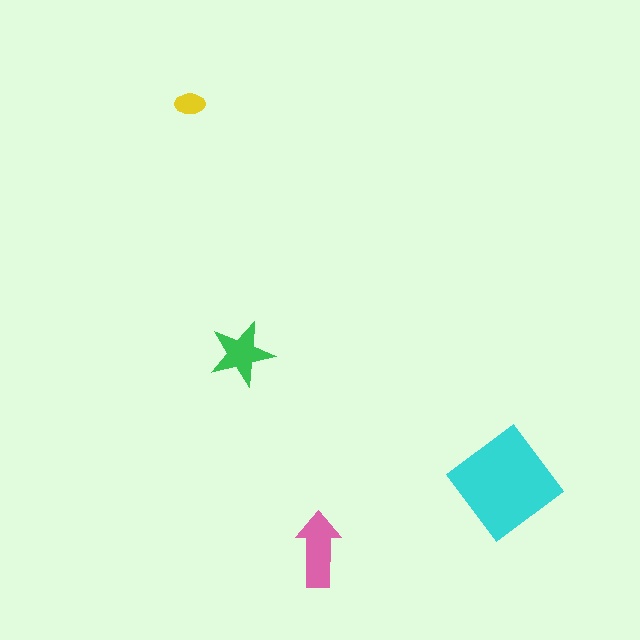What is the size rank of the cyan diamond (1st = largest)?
1st.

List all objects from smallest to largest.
The yellow ellipse, the green star, the pink arrow, the cyan diamond.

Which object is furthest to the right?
The cyan diamond is rightmost.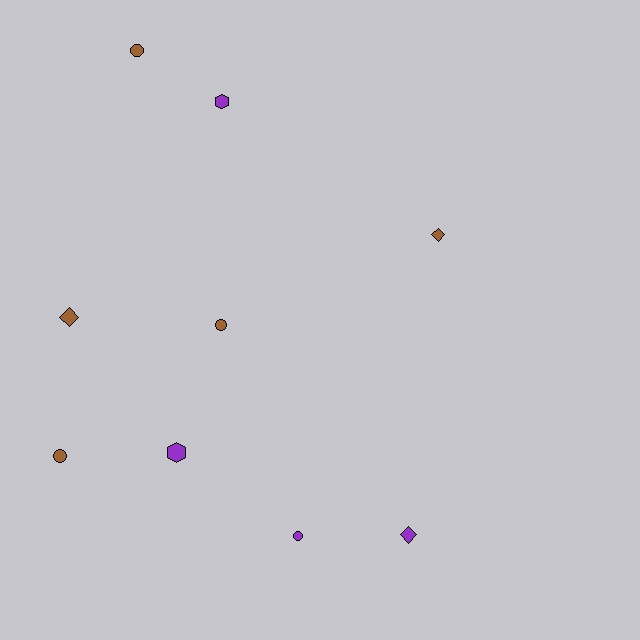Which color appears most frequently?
Brown, with 5 objects.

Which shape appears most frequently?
Circle, with 4 objects.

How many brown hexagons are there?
There are no brown hexagons.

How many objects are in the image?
There are 9 objects.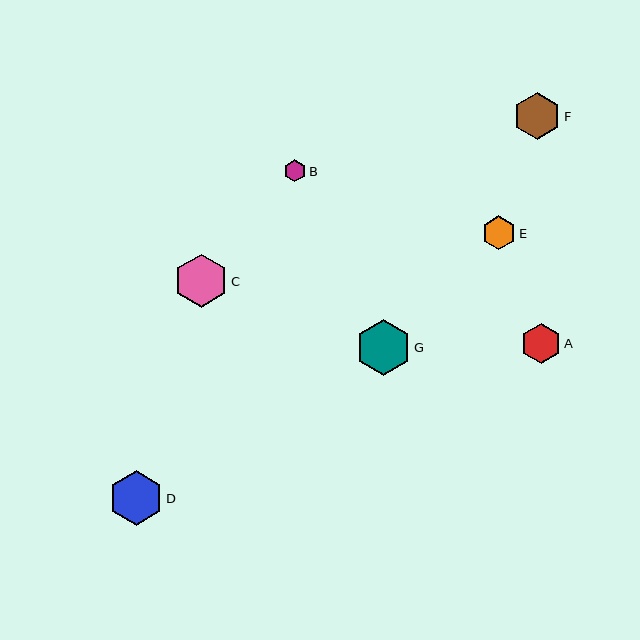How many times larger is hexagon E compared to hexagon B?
Hexagon E is approximately 1.5 times the size of hexagon B.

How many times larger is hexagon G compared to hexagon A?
Hexagon G is approximately 1.4 times the size of hexagon A.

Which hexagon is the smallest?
Hexagon B is the smallest with a size of approximately 22 pixels.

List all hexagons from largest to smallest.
From largest to smallest: G, D, C, F, A, E, B.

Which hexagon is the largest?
Hexagon G is the largest with a size of approximately 56 pixels.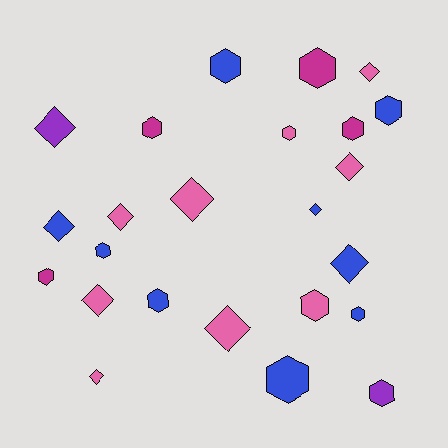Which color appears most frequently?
Blue, with 9 objects.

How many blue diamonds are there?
There are 3 blue diamonds.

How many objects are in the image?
There are 24 objects.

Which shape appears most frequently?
Hexagon, with 13 objects.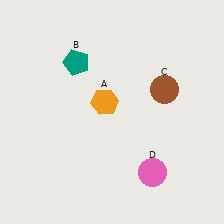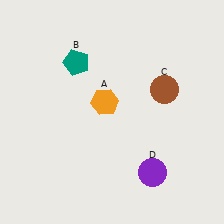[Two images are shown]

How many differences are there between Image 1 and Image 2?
There is 1 difference between the two images.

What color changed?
The circle (D) changed from pink in Image 1 to purple in Image 2.